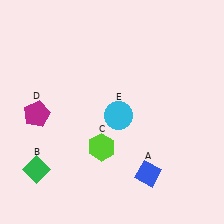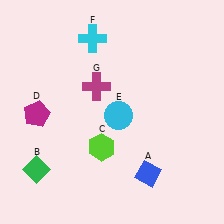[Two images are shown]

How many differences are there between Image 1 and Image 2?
There are 2 differences between the two images.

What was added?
A cyan cross (F), a magenta cross (G) were added in Image 2.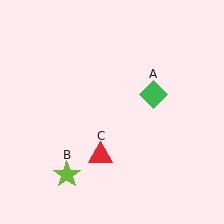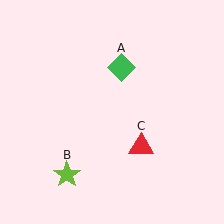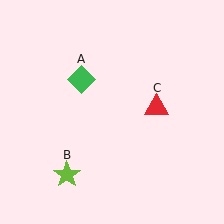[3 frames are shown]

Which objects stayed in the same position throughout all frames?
Lime star (object B) remained stationary.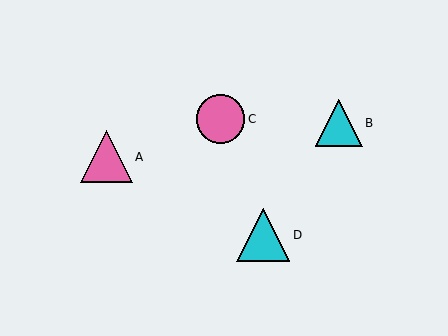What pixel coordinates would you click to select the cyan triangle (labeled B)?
Click at (339, 123) to select the cyan triangle B.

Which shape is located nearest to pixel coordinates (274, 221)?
The cyan triangle (labeled D) at (263, 235) is nearest to that location.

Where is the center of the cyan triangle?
The center of the cyan triangle is at (339, 123).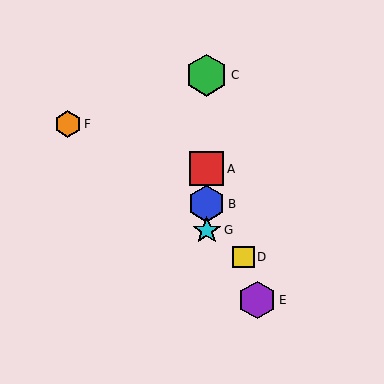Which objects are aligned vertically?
Objects A, B, C, G are aligned vertically.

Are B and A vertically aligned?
Yes, both are at x≈207.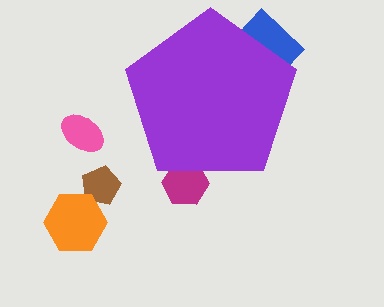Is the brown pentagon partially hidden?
No, the brown pentagon is fully visible.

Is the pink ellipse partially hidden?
No, the pink ellipse is fully visible.